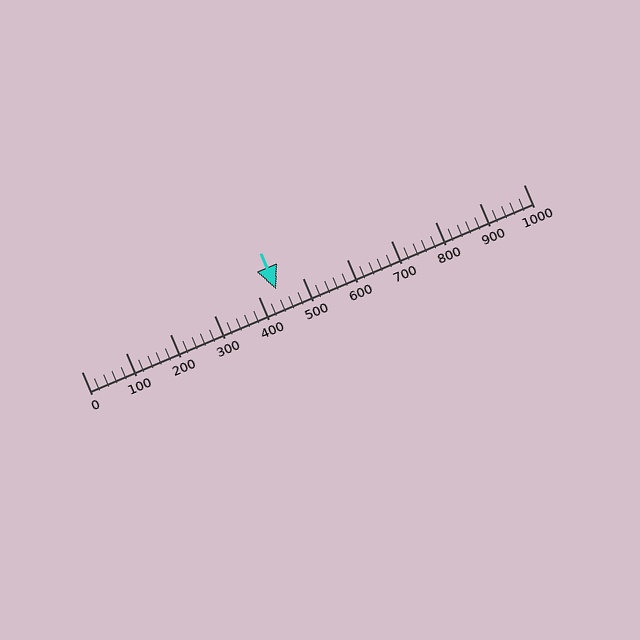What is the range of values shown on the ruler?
The ruler shows values from 0 to 1000.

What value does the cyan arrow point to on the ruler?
The cyan arrow points to approximately 440.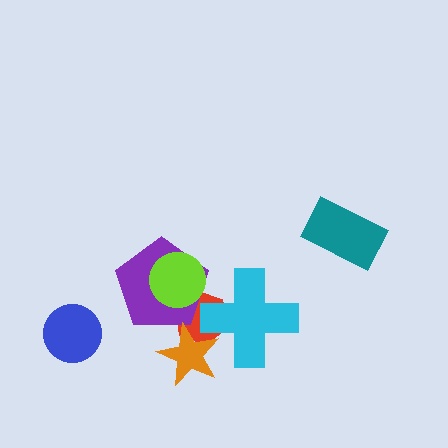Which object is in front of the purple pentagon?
The lime circle is in front of the purple pentagon.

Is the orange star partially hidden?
Yes, it is partially covered by another shape.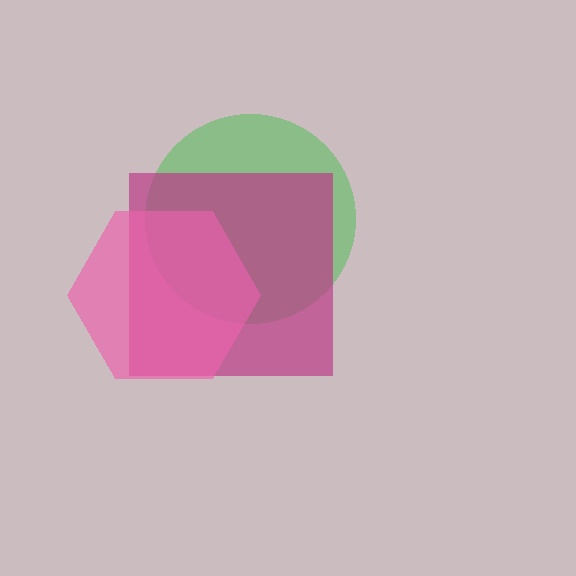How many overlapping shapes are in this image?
There are 3 overlapping shapes in the image.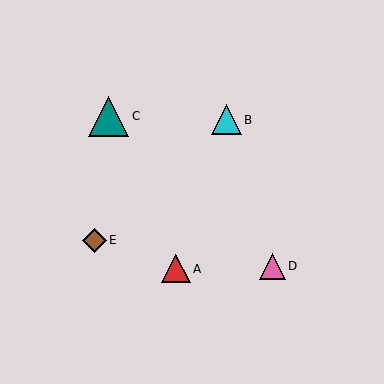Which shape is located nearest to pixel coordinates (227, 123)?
The cyan triangle (labeled B) at (226, 120) is nearest to that location.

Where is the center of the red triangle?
The center of the red triangle is at (176, 269).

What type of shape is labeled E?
Shape E is a brown diamond.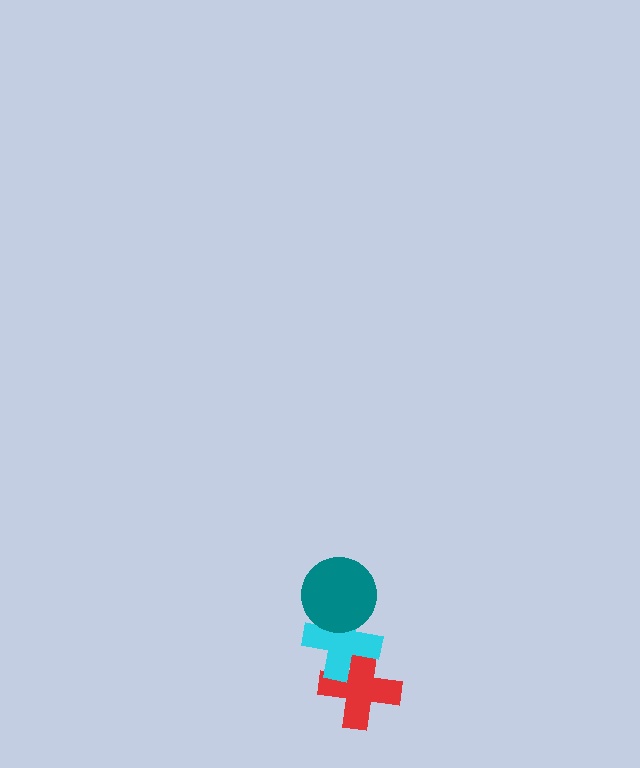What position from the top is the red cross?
The red cross is 3rd from the top.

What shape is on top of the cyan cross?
The teal circle is on top of the cyan cross.